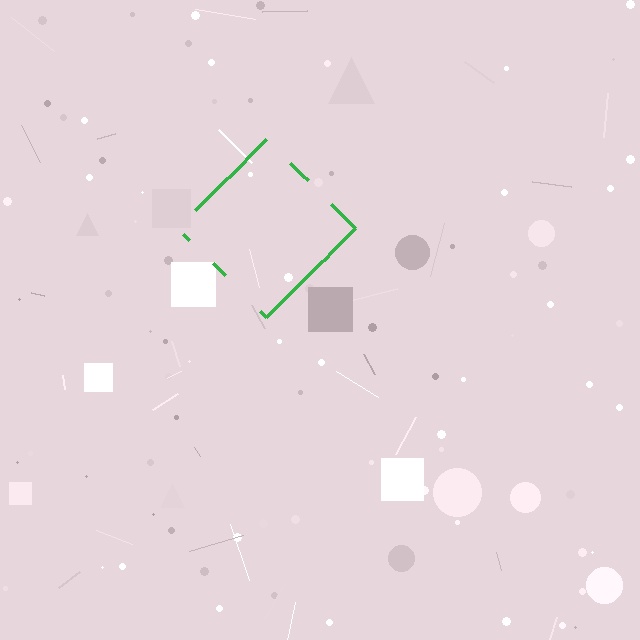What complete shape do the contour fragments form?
The contour fragments form a diamond.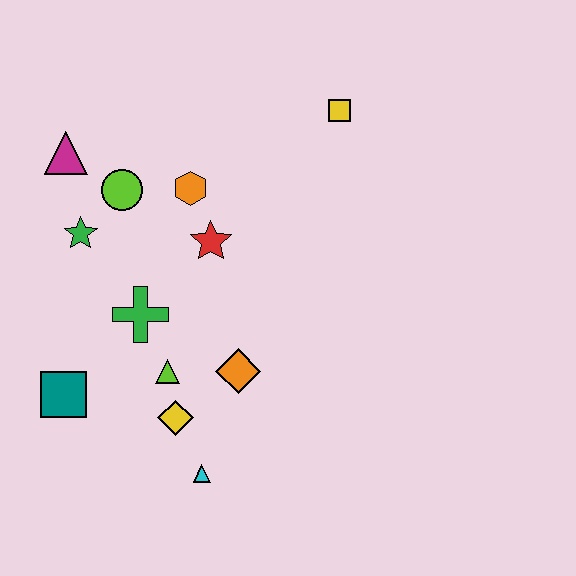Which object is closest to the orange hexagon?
The red star is closest to the orange hexagon.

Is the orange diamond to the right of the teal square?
Yes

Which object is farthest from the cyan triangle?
The yellow square is farthest from the cyan triangle.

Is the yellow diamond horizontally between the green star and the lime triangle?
No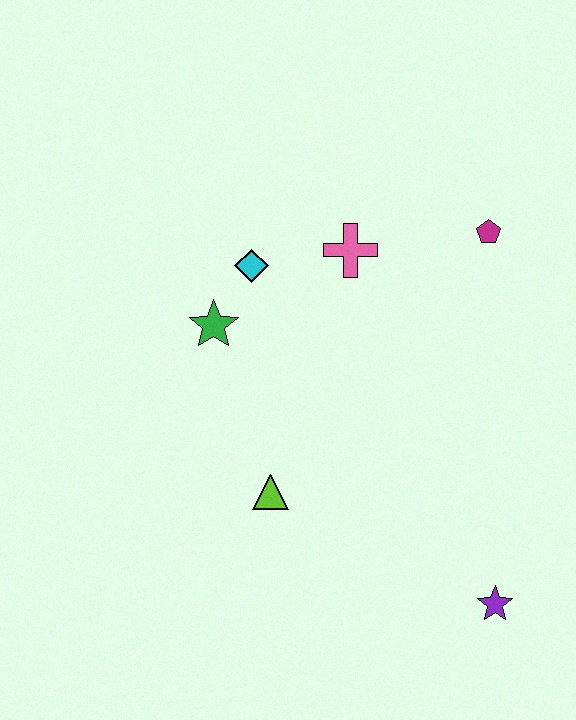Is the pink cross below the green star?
No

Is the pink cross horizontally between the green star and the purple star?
Yes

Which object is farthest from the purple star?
The cyan diamond is farthest from the purple star.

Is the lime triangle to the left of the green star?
No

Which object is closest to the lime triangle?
The green star is closest to the lime triangle.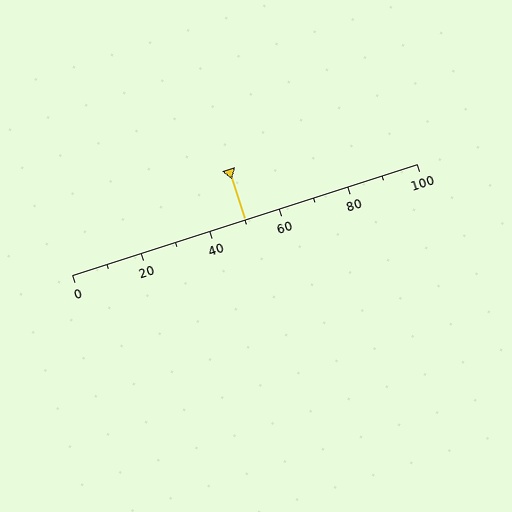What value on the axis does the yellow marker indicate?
The marker indicates approximately 50.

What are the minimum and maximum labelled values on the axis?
The axis runs from 0 to 100.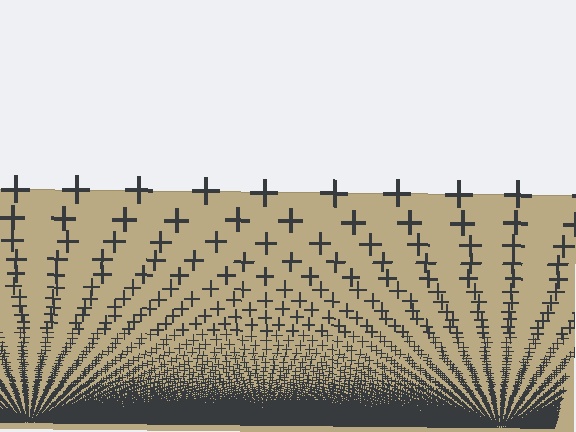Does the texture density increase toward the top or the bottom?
Density increases toward the bottom.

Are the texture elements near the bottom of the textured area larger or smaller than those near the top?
Smaller. The gradient is inverted — elements near the bottom are smaller and denser.